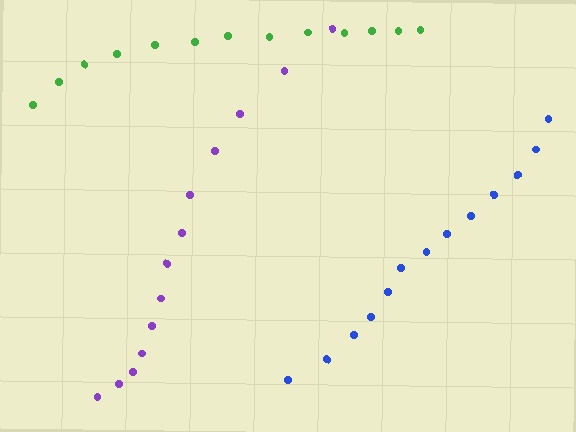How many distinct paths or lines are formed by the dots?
There are 3 distinct paths.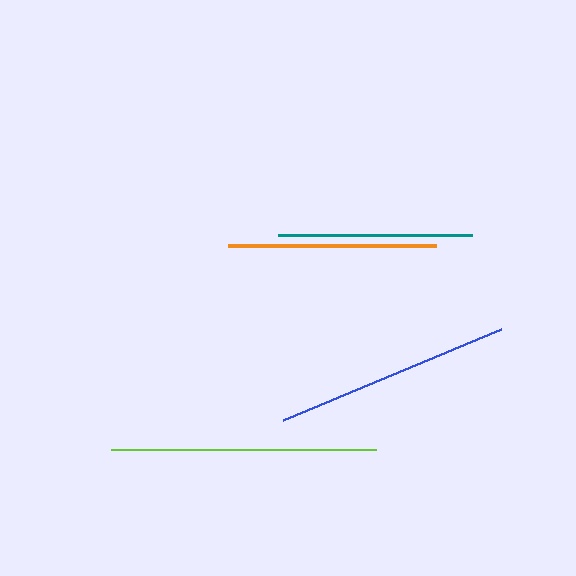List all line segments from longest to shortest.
From longest to shortest: lime, blue, orange, teal.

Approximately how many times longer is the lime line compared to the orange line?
The lime line is approximately 1.3 times the length of the orange line.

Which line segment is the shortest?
The teal line is the shortest at approximately 194 pixels.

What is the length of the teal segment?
The teal segment is approximately 194 pixels long.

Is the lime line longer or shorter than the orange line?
The lime line is longer than the orange line.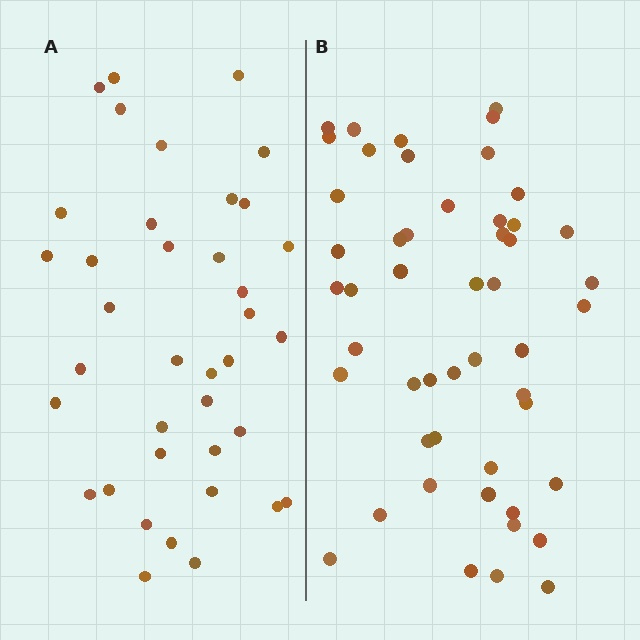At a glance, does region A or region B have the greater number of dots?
Region B (the right region) has more dots.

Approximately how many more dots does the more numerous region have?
Region B has roughly 12 or so more dots than region A.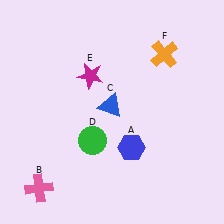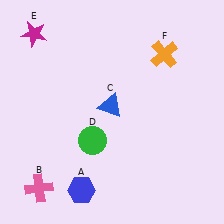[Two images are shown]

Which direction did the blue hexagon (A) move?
The blue hexagon (A) moved left.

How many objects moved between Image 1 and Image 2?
2 objects moved between the two images.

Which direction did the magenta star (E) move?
The magenta star (E) moved left.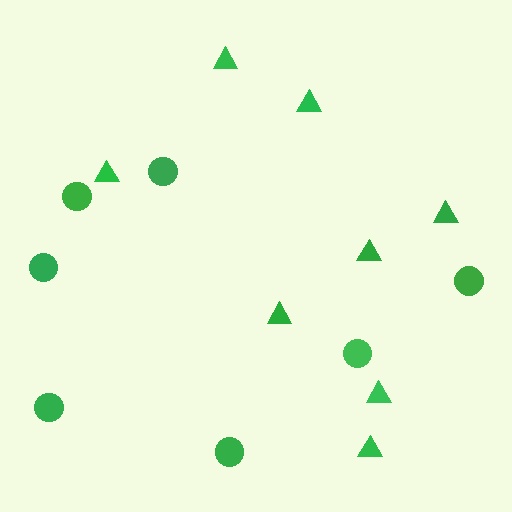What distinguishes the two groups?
There are 2 groups: one group of triangles (8) and one group of circles (7).